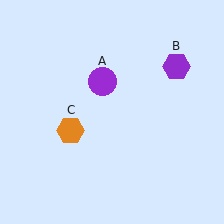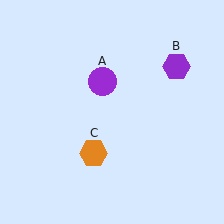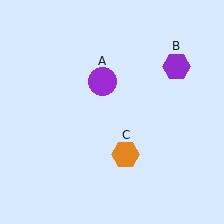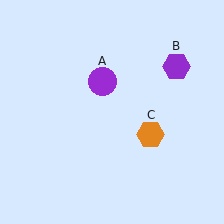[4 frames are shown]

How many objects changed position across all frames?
1 object changed position: orange hexagon (object C).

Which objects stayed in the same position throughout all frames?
Purple circle (object A) and purple hexagon (object B) remained stationary.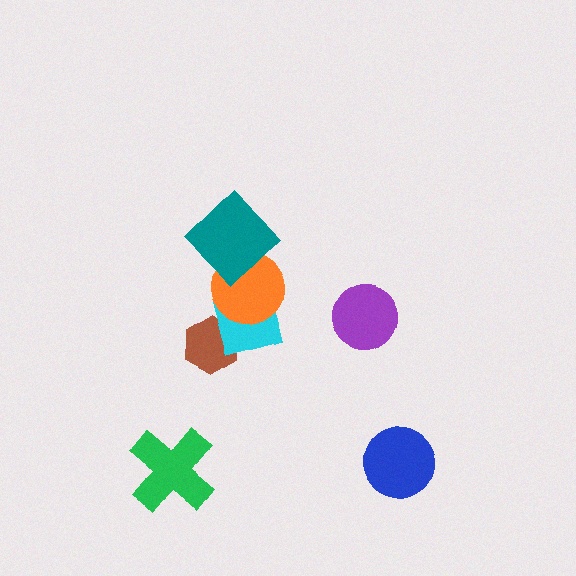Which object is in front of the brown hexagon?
The cyan square is in front of the brown hexagon.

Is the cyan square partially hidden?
Yes, it is partially covered by another shape.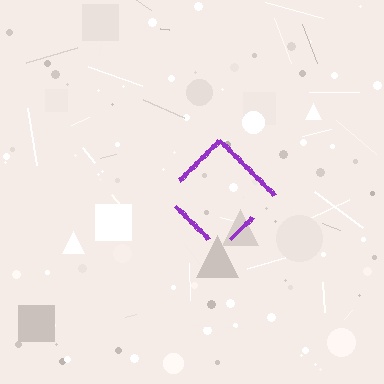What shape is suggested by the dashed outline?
The dashed outline suggests a diamond.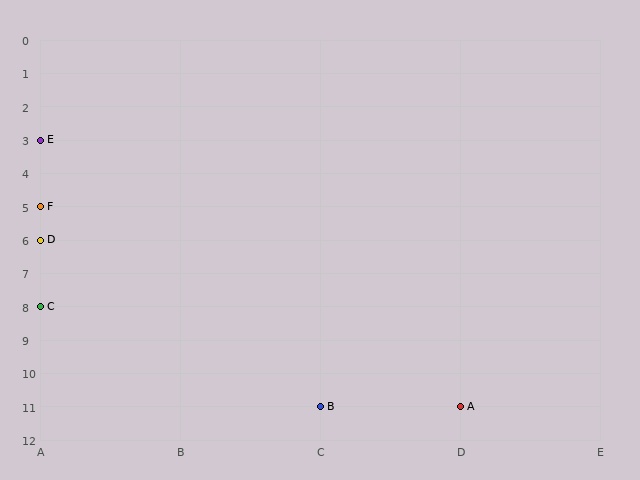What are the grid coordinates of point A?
Point A is at grid coordinates (D, 11).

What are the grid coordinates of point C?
Point C is at grid coordinates (A, 8).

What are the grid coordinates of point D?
Point D is at grid coordinates (A, 6).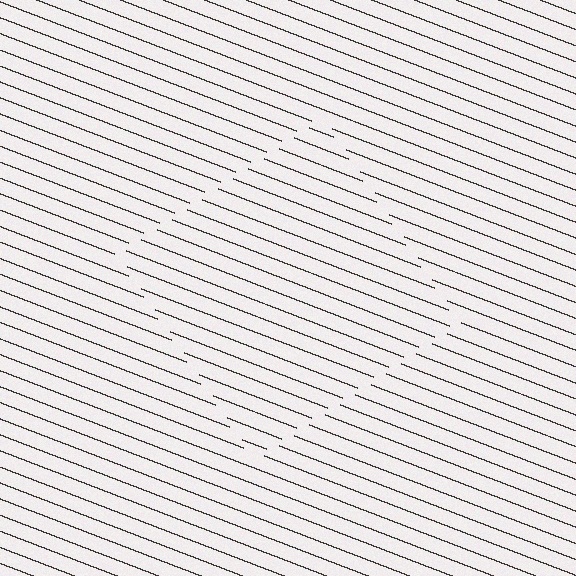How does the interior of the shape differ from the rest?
The interior of the shape contains the same grating, shifted by half a period — the contour is defined by the phase discontinuity where line-ends from the inner and outer gratings abut.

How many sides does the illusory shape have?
4 sides — the line-ends trace a square.